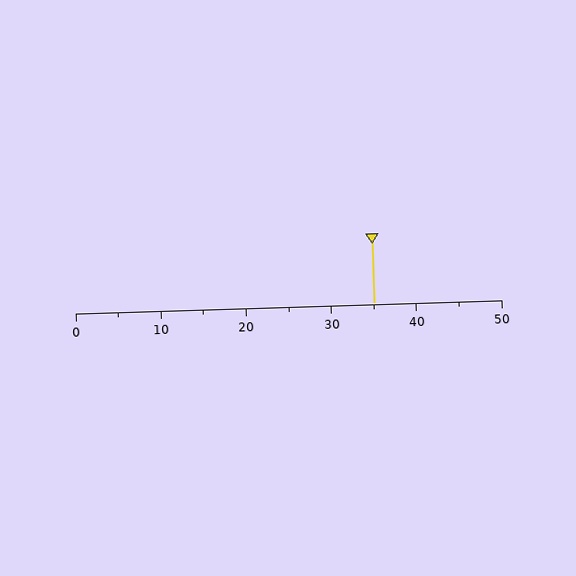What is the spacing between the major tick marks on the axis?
The major ticks are spaced 10 apart.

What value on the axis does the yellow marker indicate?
The marker indicates approximately 35.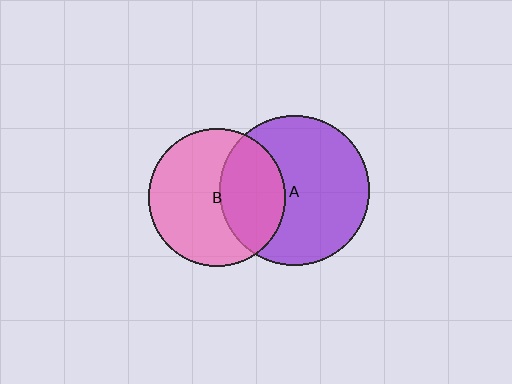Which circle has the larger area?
Circle A (purple).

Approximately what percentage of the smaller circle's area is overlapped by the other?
Approximately 40%.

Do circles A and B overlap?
Yes.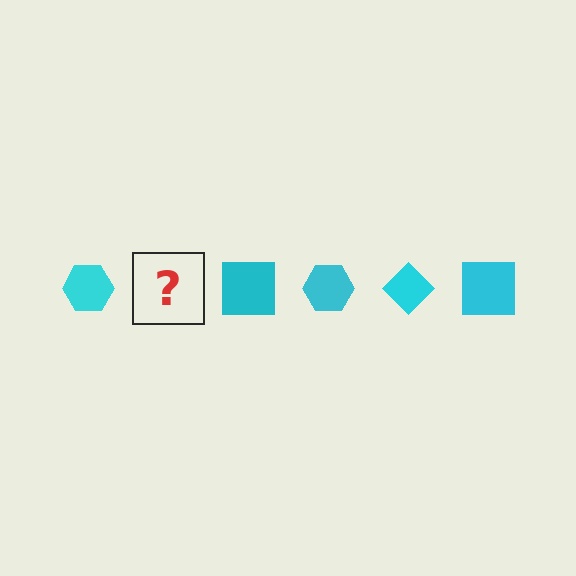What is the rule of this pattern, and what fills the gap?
The rule is that the pattern cycles through hexagon, diamond, square shapes in cyan. The gap should be filled with a cyan diamond.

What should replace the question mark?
The question mark should be replaced with a cyan diamond.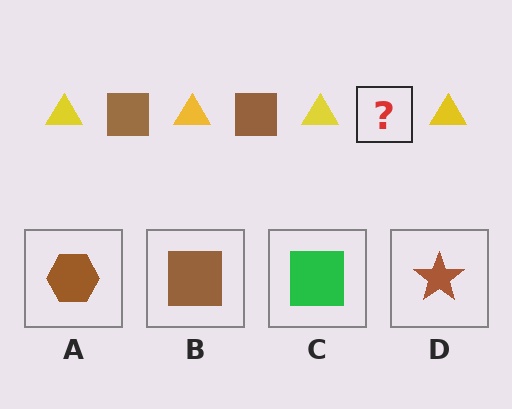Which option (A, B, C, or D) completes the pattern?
B.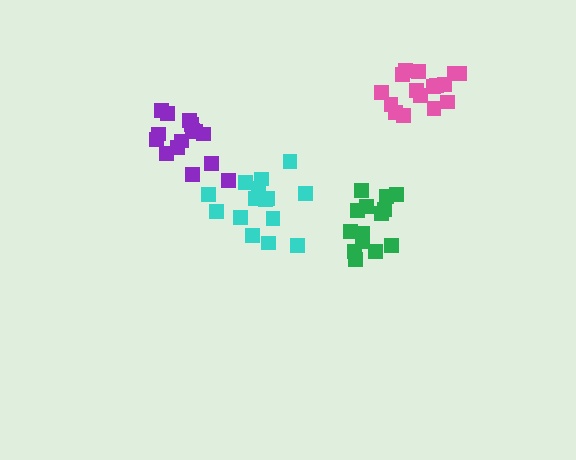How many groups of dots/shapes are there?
There are 4 groups.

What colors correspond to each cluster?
The clusters are colored: green, cyan, purple, pink.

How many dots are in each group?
Group 1: 14 dots, Group 2: 15 dots, Group 3: 15 dots, Group 4: 16 dots (60 total).